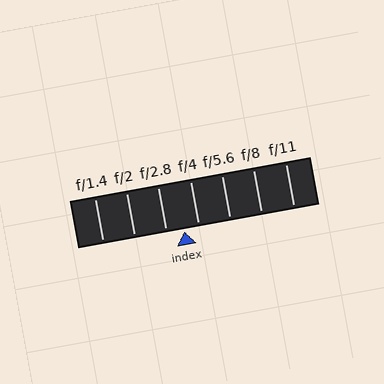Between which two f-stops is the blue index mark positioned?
The index mark is between f/2.8 and f/4.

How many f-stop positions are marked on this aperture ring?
There are 7 f-stop positions marked.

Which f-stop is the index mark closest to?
The index mark is closest to f/4.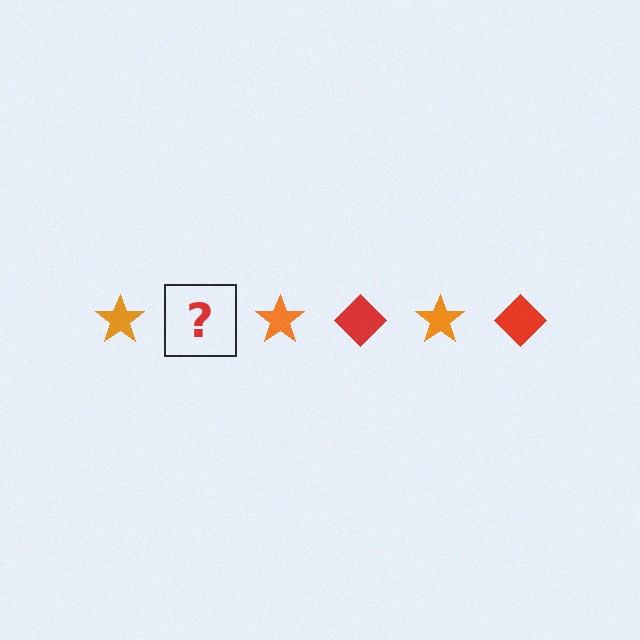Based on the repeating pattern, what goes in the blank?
The blank should be a red diamond.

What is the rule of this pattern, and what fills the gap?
The rule is that the pattern alternates between orange star and red diamond. The gap should be filled with a red diamond.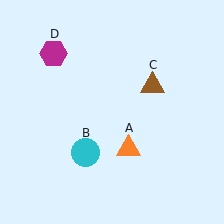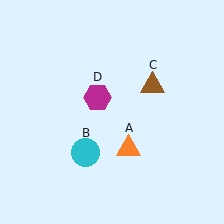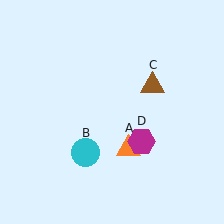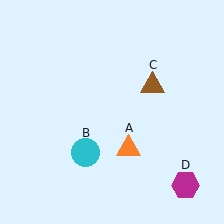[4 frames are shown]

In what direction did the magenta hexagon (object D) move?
The magenta hexagon (object D) moved down and to the right.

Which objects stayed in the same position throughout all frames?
Orange triangle (object A) and cyan circle (object B) and brown triangle (object C) remained stationary.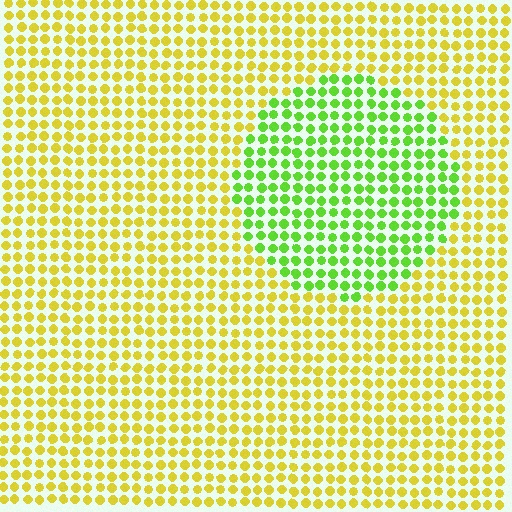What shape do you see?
I see a circle.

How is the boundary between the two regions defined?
The boundary is defined purely by a slight shift in hue (about 47 degrees). Spacing, size, and orientation are identical on both sides.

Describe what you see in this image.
The image is filled with small yellow elements in a uniform arrangement. A circle-shaped region is visible where the elements are tinted to a slightly different hue, forming a subtle color boundary.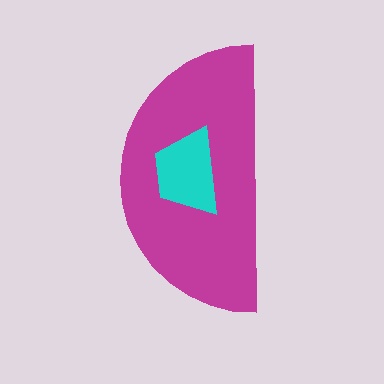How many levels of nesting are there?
2.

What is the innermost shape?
The cyan trapezoid.